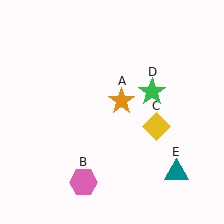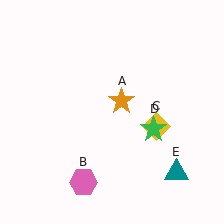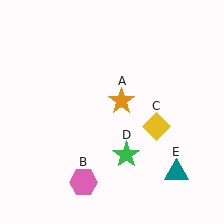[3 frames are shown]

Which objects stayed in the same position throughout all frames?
Orange star (object A) and pink hexagon (object B) and yellow diamond (object C) and teal triangle (object E) remained stationary.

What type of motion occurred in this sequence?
The green star (object D) rotated clockwise around the center of the scene.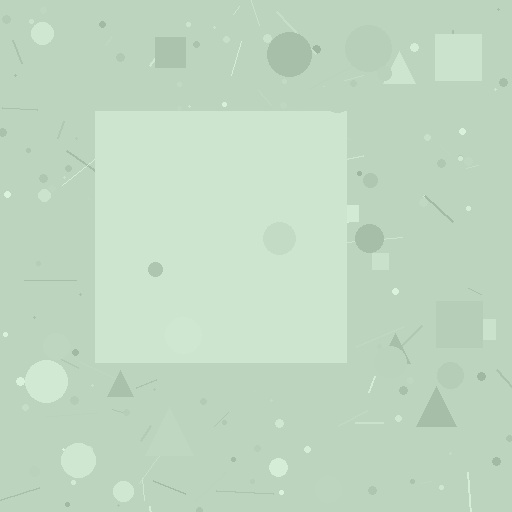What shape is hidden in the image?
A square is hidden in the image.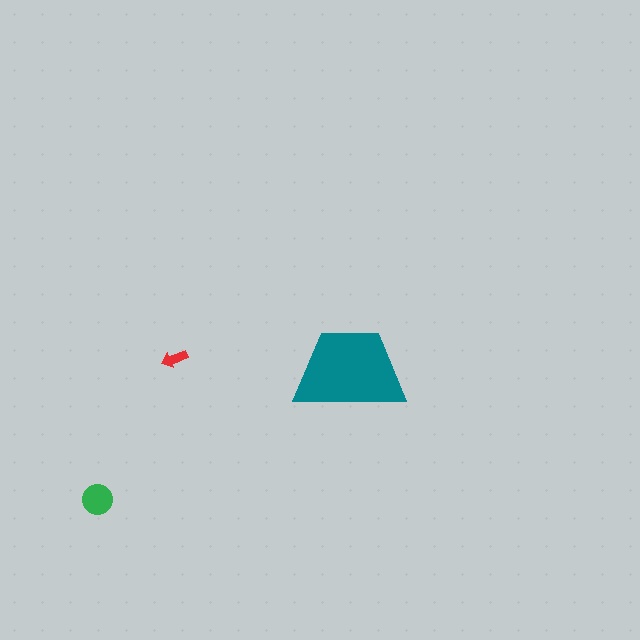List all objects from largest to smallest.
The teal trapezoid, the green circle, the red arrow.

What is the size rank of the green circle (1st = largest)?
2nd.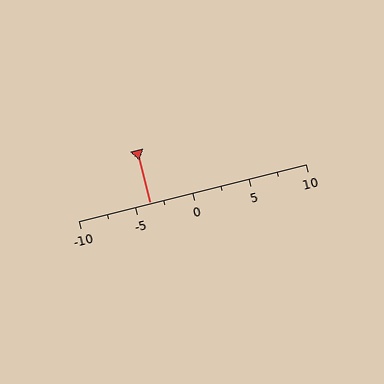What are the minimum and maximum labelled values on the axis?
The axis runs from -10 to 10.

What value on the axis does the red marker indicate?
The marker indicates approximately -3.8.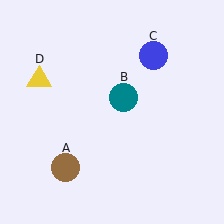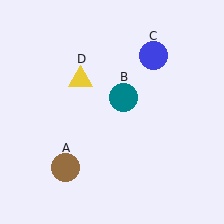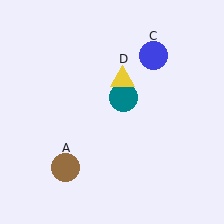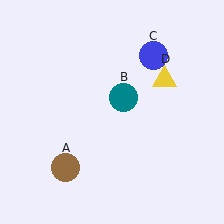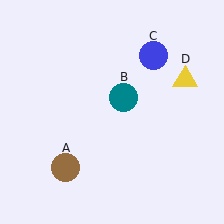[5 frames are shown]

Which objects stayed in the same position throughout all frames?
Brown circle (object A) and teal circle (object B) and blue circle (object C) remained stationary.